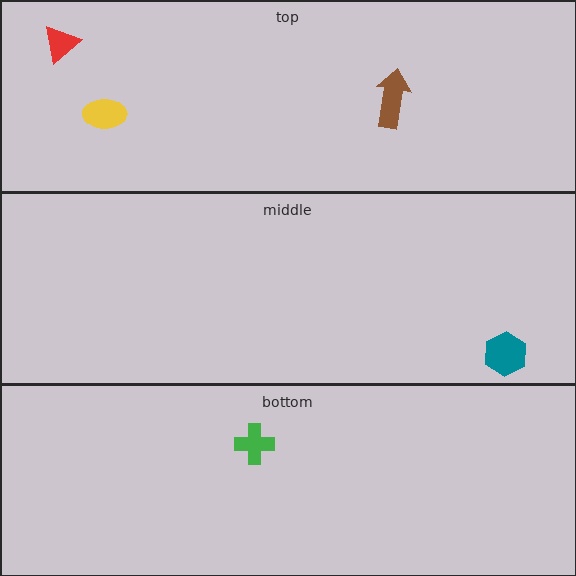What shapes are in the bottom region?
The green cross.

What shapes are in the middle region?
The teal hexagon.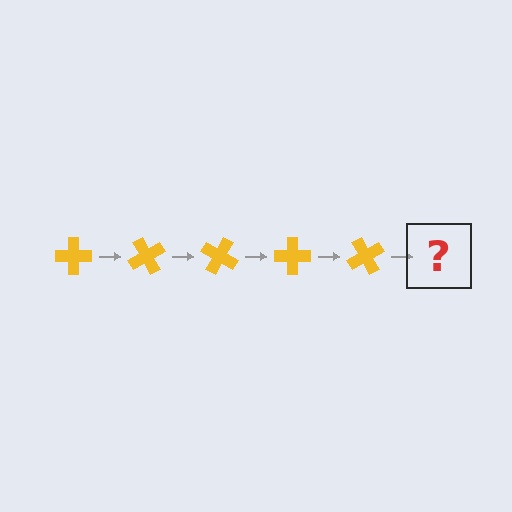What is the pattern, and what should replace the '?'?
The pattern is that the cross rotates 60 degrees each step. The '?' should be a yellow cross rotated 300 degrees.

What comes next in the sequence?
The next element should be a yellow cross rotated 300 degrees.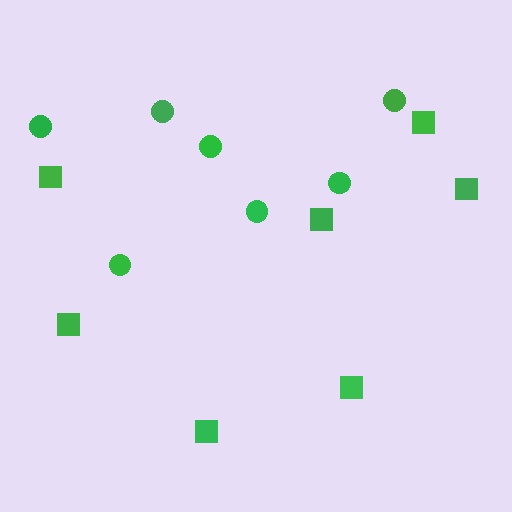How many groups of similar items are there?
There are 2 groups: one group of circles (7) and one group of squares (7).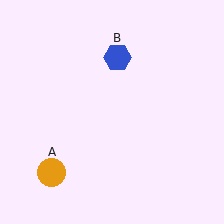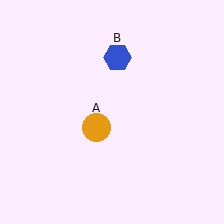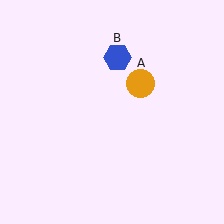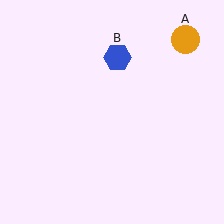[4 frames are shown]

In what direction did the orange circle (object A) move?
The orange circle (object A) moved up and to the right.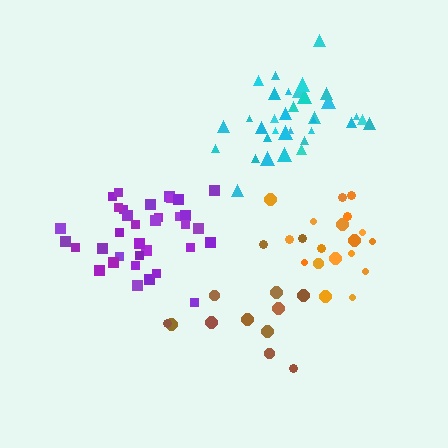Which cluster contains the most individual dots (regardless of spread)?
Purple (35).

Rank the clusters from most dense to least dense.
purple, cyan, orange, brown.